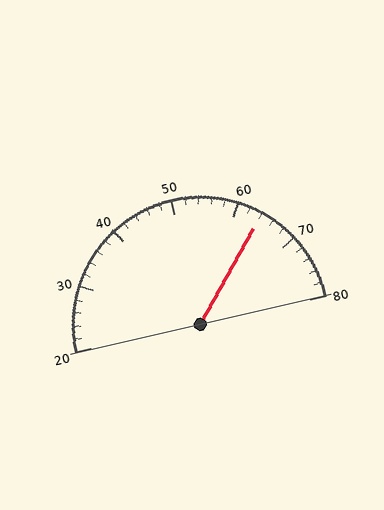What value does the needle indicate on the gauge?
The needle indicates approximately 64.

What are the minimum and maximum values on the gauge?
The gauge ranges from 20 to 80.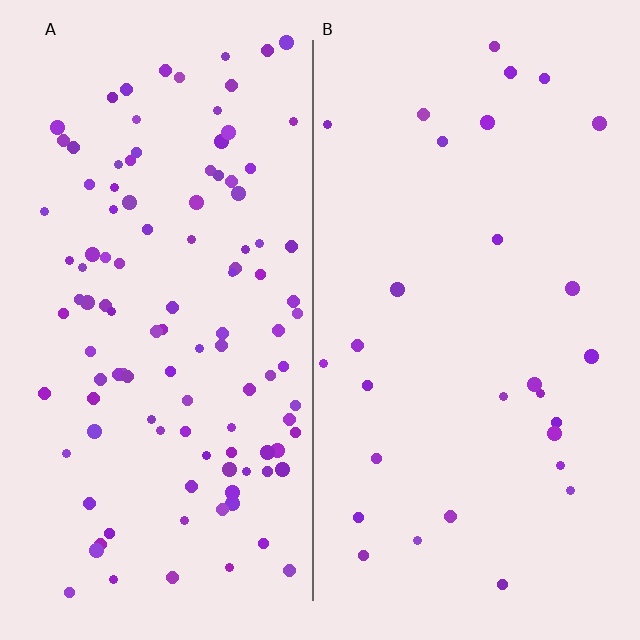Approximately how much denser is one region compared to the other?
Approximately 3.8× — region A over region B.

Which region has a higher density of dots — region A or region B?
A (the left).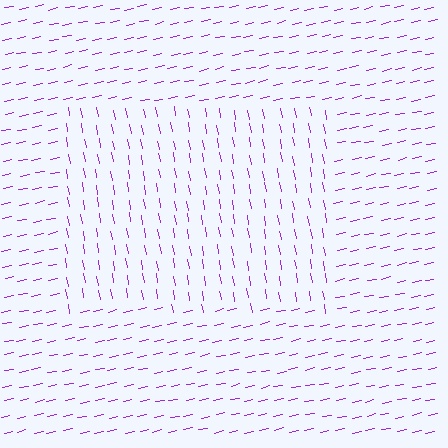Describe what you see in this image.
The image is filled with small purple line segments. A rectangle region in the image has lines oriented differently from the surrounding lines, creating a visible texture boundary.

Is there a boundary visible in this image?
Yes, there is a texture boundary formed by a change in line orientation.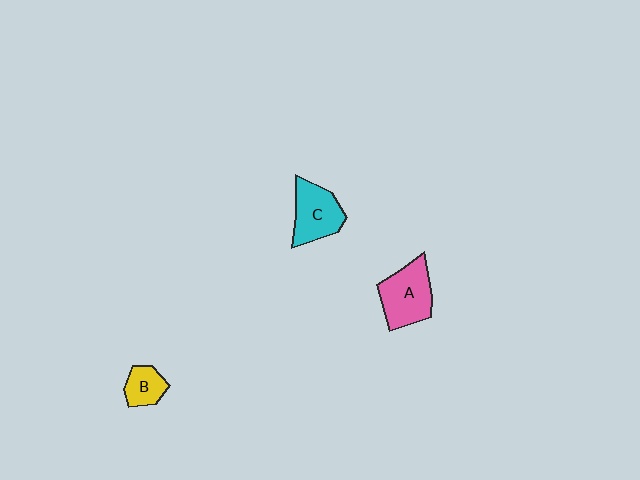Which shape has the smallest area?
Shape B (yellow).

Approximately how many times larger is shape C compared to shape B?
Approximately 1.8 times.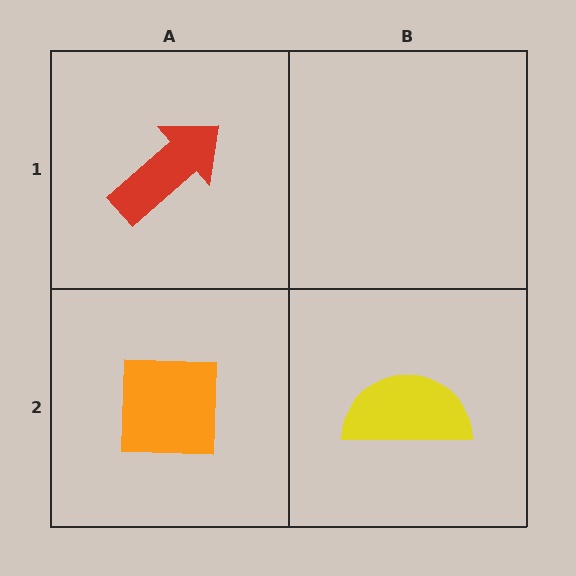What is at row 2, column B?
A yellow semicircle.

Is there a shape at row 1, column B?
No, that cell is empty.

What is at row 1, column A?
A red arrow.